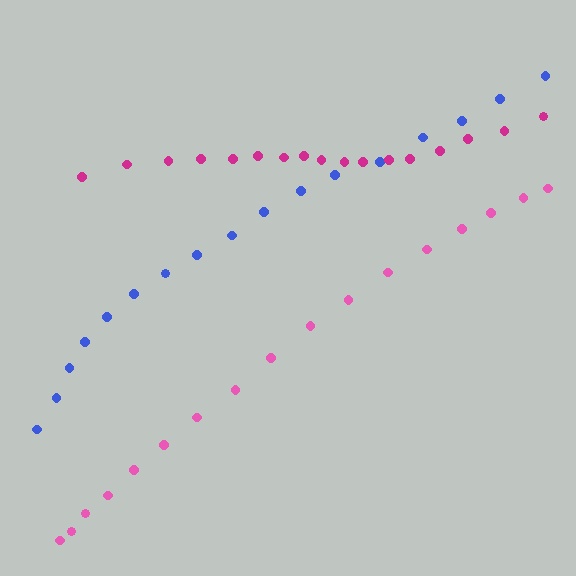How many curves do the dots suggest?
There are 3 distinct paths.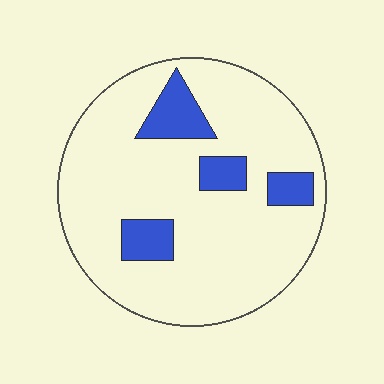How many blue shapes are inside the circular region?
4.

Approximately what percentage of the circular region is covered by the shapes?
Approximately 15%.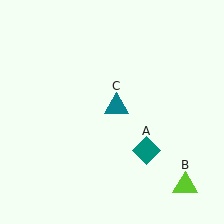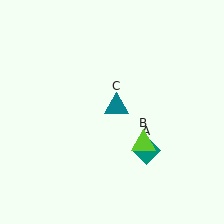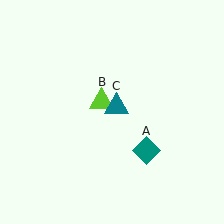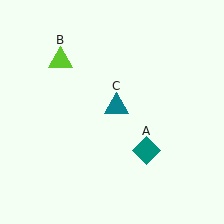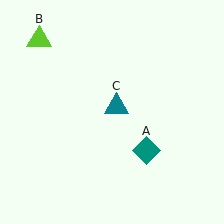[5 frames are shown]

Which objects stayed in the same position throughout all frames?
Teal diamond (object A) and teal triangle (object C) remained stationary.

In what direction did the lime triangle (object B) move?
The lime triangle (object B) moved up and to the left.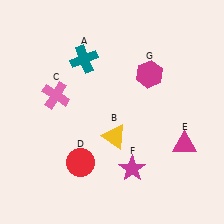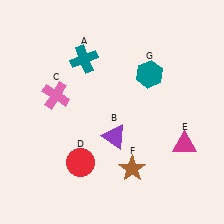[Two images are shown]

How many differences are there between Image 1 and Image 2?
There are 3 differences between the two images.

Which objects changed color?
B changed from yellow to purple. F changed from magenta to brown. G changed from magenta to teal.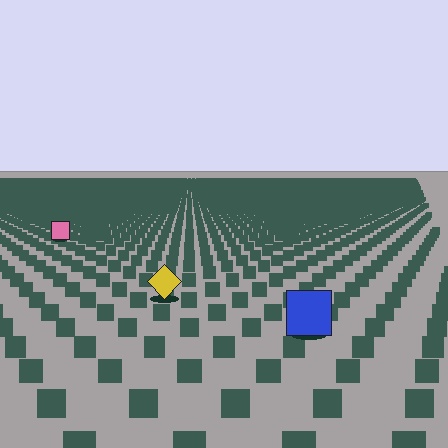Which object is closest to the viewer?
The blue square is closest. The texture marks near it are larger and more spread out.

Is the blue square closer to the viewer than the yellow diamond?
Yes. The blue square is closer — you can tell from the texture gradient: the ground texture is coarser near it.